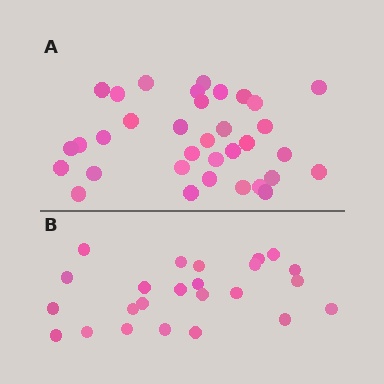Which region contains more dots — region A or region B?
Region A (the top region) has more dots.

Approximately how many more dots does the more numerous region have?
Region A has roughly 10 or so more dots than region B.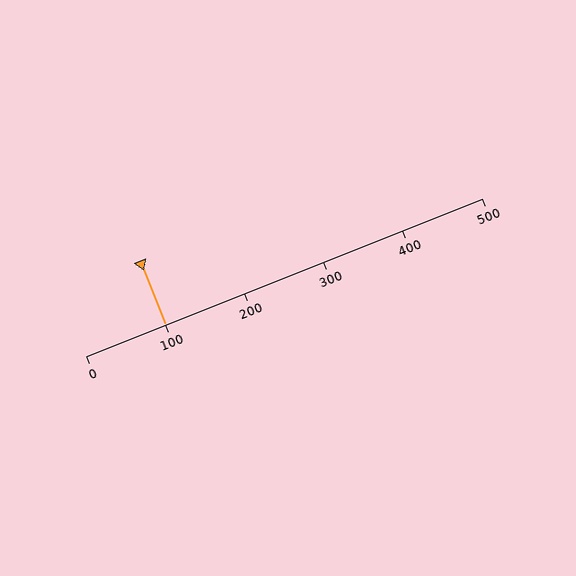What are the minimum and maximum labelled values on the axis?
The axis runs from 0 to 500.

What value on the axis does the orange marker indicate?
The marker indicates approximately 100.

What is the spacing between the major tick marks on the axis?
The major ticks are spaced 100 apart.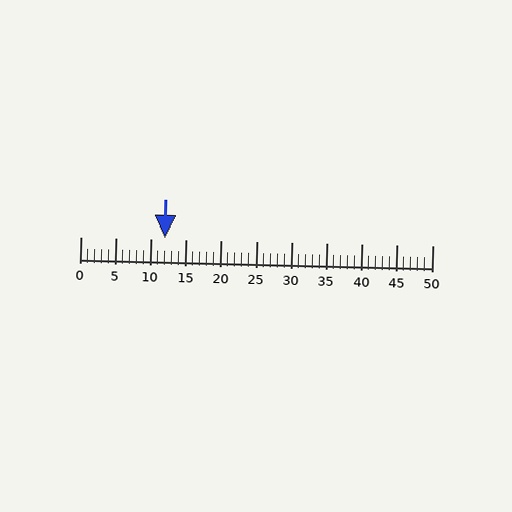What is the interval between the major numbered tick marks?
The major tick marks are spaced 5 units apart.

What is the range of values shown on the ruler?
The ruler shows values from 0 to 50.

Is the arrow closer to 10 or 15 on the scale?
The arrow is closer to 10.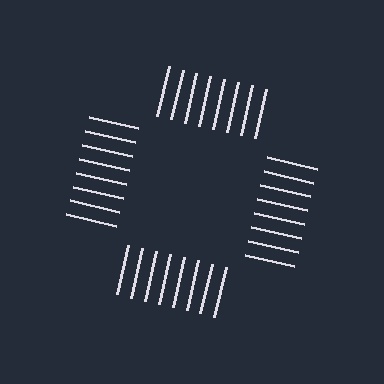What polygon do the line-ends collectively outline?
An illusory square — the line segments terminate on its edges but no continuous stroke is drawn.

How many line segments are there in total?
32 — 8 along each of the 4 edges.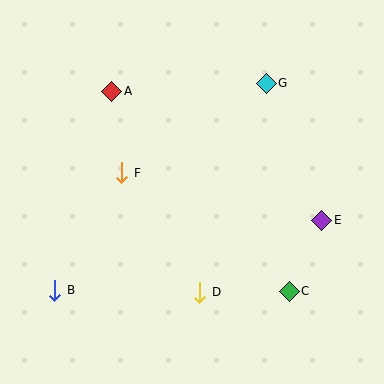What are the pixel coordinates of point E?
Point E is at (322, 220).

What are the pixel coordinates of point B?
Point B is at (55, 290).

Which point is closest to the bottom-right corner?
Point C is closest to the bottom-right corner.